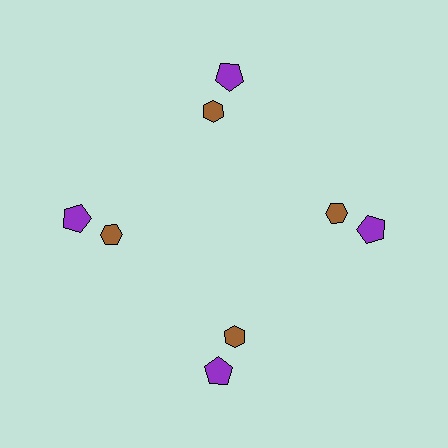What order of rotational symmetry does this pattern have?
This pattern has 4-fold rotational symmetry.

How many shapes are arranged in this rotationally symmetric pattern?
There are 8 shapes, arranged in 4 groups of 2.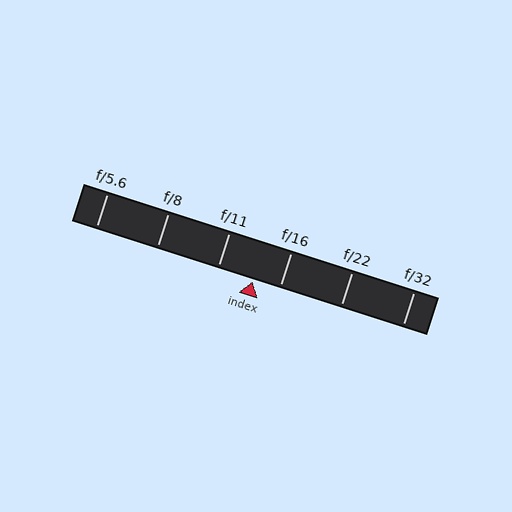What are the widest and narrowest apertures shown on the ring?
The widest aperture shown is f/5.6 and the narrowest is f/32.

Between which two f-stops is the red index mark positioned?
The index mark is between f/11 and f/16.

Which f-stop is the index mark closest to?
The index mark is closest to f/16.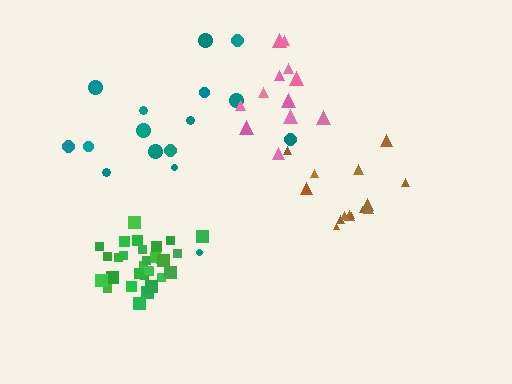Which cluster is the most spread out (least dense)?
Teal.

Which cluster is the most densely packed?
Green.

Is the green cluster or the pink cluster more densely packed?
Green.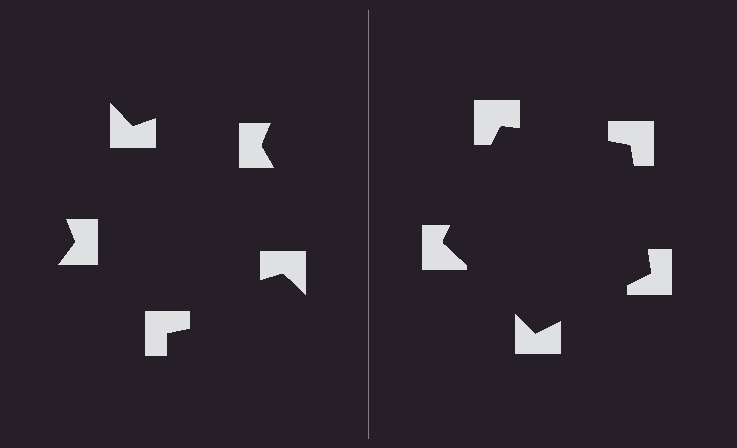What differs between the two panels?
The notched squares are positioned identically on both sides; only the wedge orientations differ. On the right they align to a pentagon; on the left they are misaligned.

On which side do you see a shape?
An illusory pentagon appears on the right side. On the left side the wedge cuts are rotated, so no coherent shape forms.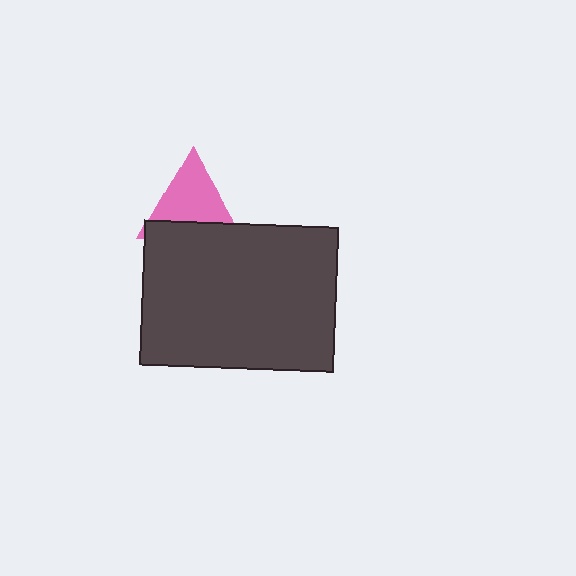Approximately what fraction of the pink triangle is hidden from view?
Roughly 36% of the pink triangle is hidden behind the dark gray rectangle.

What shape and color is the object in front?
The object in front is a dark gray rectangle.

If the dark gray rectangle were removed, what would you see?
You would see the complete pink triangle.